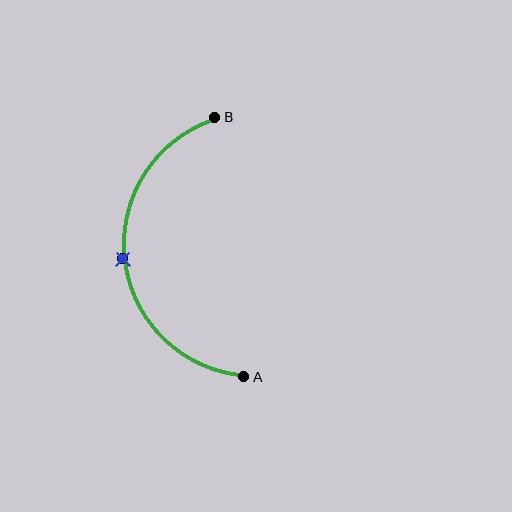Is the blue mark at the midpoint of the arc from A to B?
Yes. The blue mark lies on the arc at equal arc-length from both A and B — it is the arc midpoint.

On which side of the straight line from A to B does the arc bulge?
The arc bulges to the left of the straight line connecting A and B.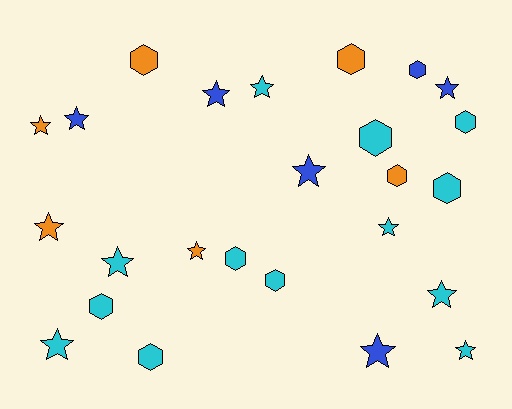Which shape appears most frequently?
Star, with 14 objects.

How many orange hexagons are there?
There are 3 orange hexagons.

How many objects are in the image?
There are 25 objects.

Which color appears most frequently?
Cyan, with 13 objects.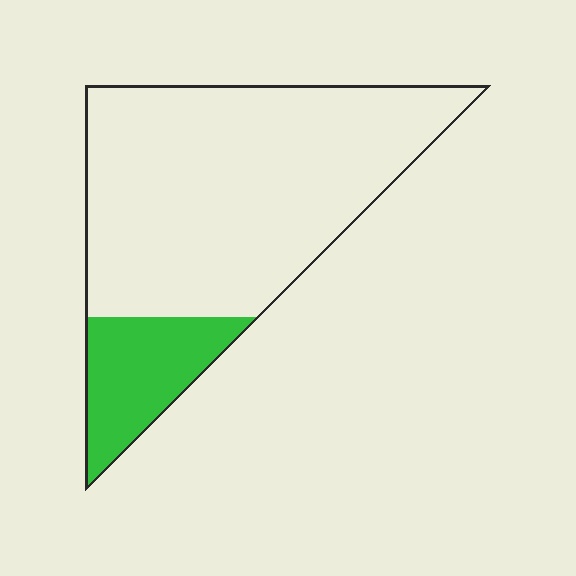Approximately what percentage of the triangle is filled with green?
Approximately 20%.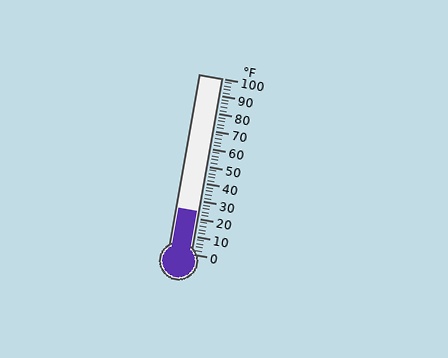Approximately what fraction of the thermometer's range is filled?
The thermometer is filled to approximately 25% of its range.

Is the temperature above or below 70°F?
The temperature is below 70°F.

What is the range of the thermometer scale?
The thermometer scale ranges from 0°F to 100°F.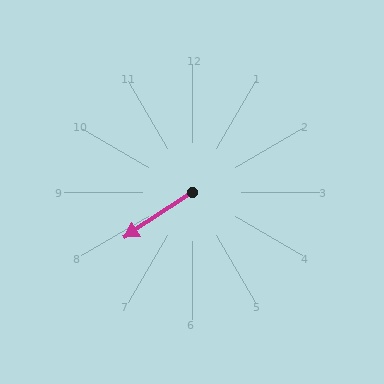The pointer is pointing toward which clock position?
Roughly 8 o'clock.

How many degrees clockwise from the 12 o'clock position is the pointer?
Approximately 236 degrees.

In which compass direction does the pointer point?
Southwest.